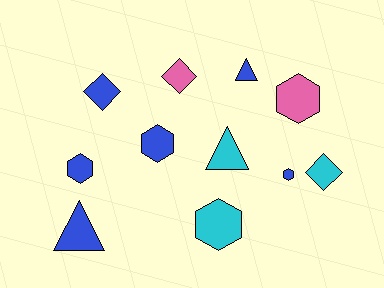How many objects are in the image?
There are 11 objects.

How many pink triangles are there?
There are no pink triangles.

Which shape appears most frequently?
Hexagon, with 5 objects.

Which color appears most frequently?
Blue, with 6 objects.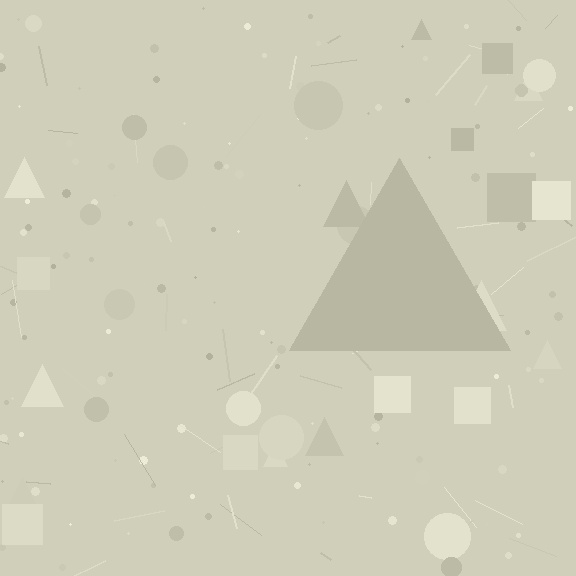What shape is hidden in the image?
A triangle is hidden in the image.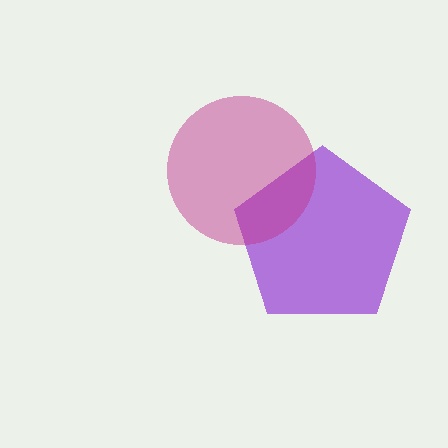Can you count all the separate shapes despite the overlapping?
Yes, there are 2 separate shapes.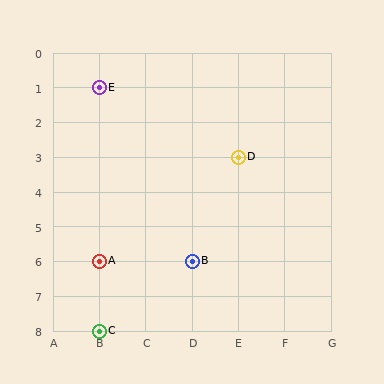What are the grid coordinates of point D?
Point D is at grid coordinates (E, 3).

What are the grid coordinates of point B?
Point B is at grid coordinates (D, 6).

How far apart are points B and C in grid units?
Points B and C are 2 columns and 2 rows apart (about 2.8 grid units diagonally).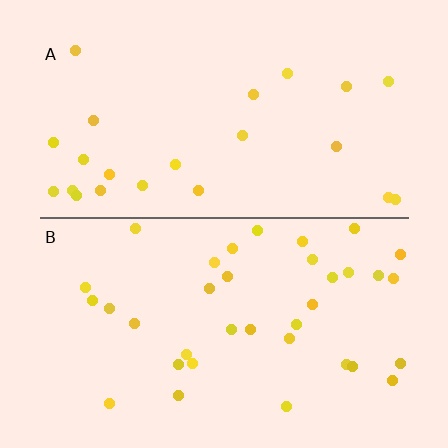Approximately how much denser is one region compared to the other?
Approximately 1.5× — region B over region A.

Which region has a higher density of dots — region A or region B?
B (the bottom).